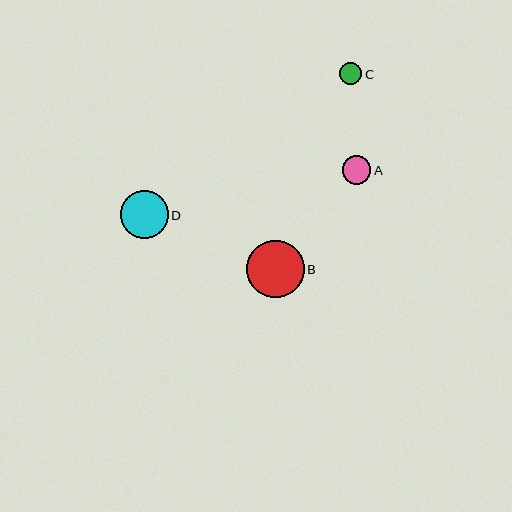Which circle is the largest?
Circle B is the largest with a size of approximately 57 pixels.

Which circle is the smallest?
Circle C is the smallest with a size of approximately 22 pixels.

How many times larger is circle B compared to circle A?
Circle B is approximately 2.0 times the size of circle A.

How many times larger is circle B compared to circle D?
Circle B is approximately 1.2 times the size of circle D.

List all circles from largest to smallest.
From largest to smallest: B, D, A, C.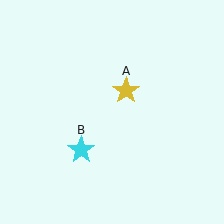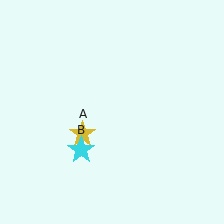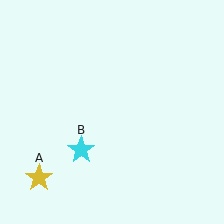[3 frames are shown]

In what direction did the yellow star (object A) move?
The yellow star (object A) moved down and to the left.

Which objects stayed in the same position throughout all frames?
Cyan star (object B) remained stationary.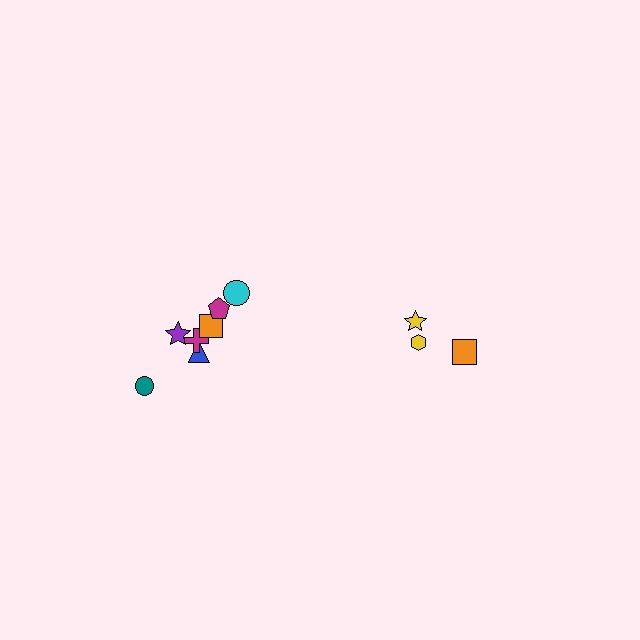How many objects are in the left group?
There are 7 objects.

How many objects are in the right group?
There are 3 objects.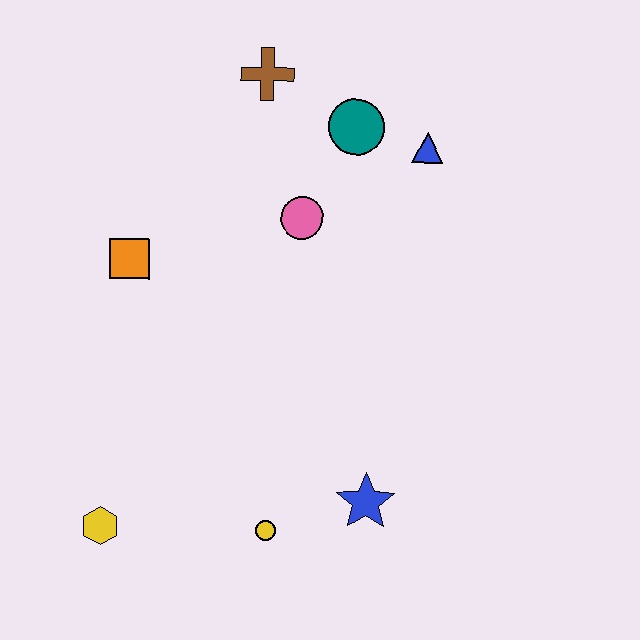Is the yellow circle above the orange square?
No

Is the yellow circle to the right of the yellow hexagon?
Yes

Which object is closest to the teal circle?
The blue triangle is closest to the teal circle.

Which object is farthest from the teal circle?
The yellow hexagon is farthest from the teal circle.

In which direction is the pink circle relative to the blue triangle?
The pink circle is to the left of the blue triangle.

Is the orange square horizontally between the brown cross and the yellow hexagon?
Yes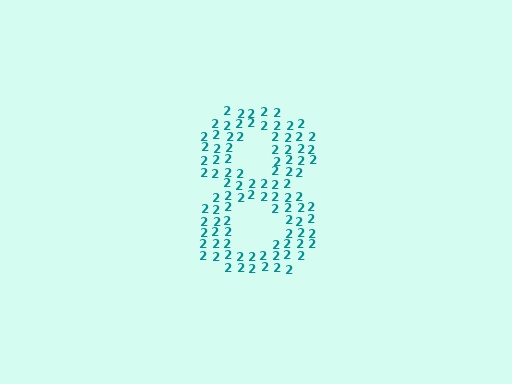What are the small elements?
The small elements are digit 2's.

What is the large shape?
The large shape is the digit 8.